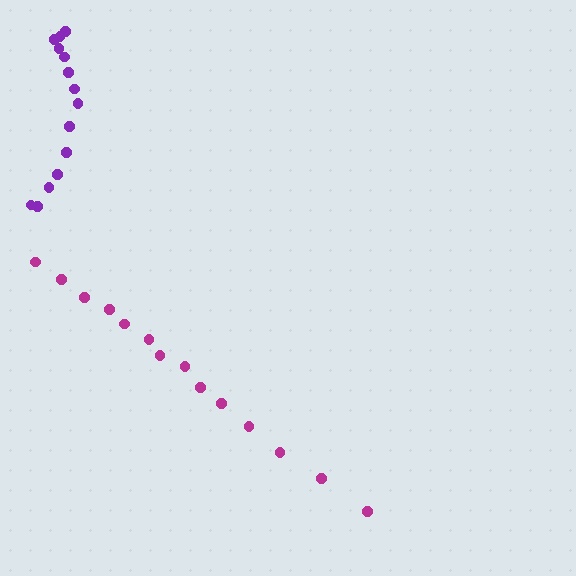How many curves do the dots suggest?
There are 2 distinct paths.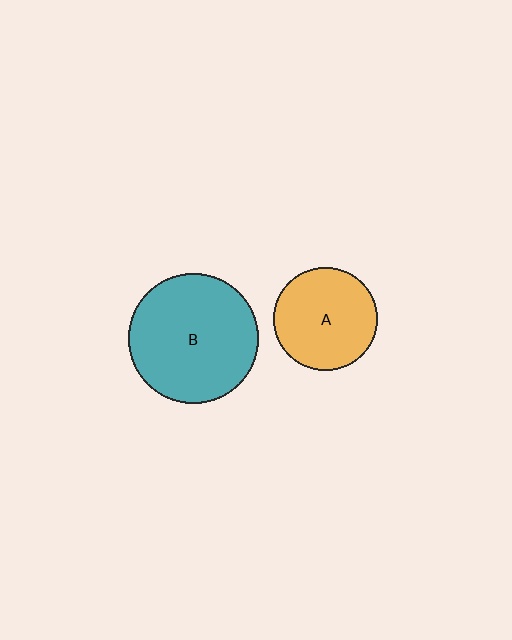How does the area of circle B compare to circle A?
Approximately 1.6 times.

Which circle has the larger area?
Circle B (teal).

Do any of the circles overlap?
No, none of the circles overlap.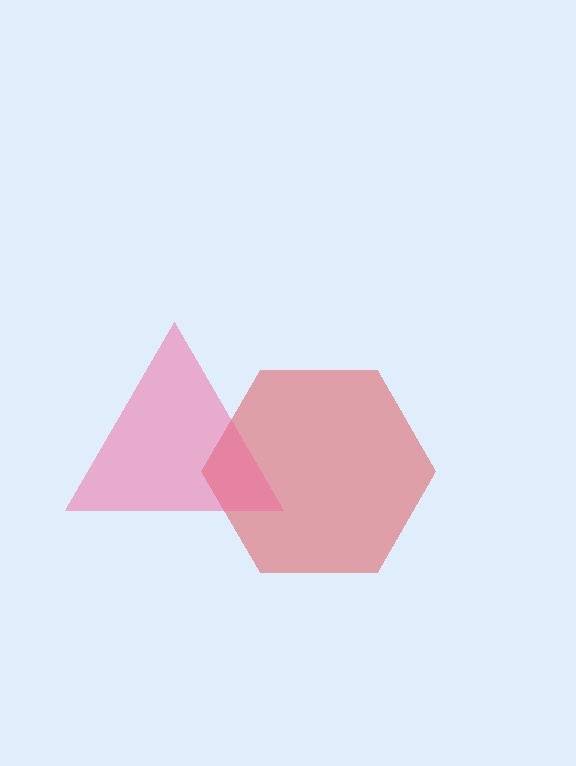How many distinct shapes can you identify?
There are 2 distinct shapes: a red hexagon, a pink triangle.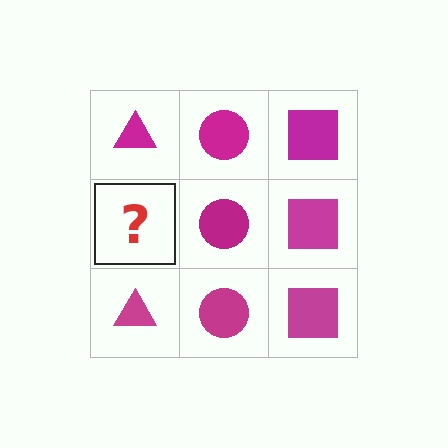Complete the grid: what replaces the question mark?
The question mark should be replaced with a magenta triangle.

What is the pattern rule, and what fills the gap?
The rule is that each column has a consistent shape. The gap should be filled with a magenta triangle.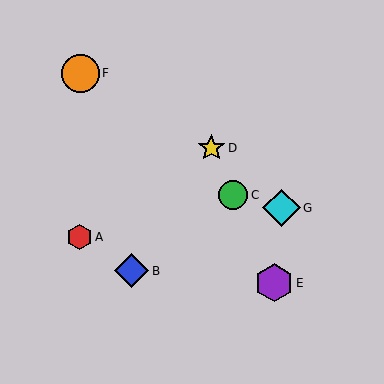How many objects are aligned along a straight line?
3 objects (C, D, E) are aligned along a straight line.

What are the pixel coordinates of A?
Object A is at (80, 237).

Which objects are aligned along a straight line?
Objects C, D, E are aligned along a straight line.